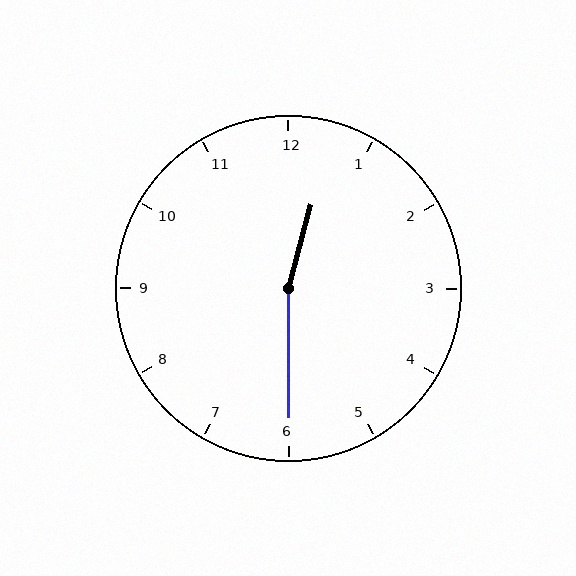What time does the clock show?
12:30.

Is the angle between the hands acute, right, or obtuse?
It is obtuse.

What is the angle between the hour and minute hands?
Approximately 165 degrees.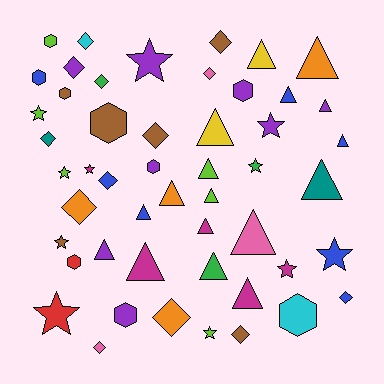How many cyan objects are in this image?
There are 2 cyan objects.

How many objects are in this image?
There are 50 objects.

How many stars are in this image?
There are 11 stars.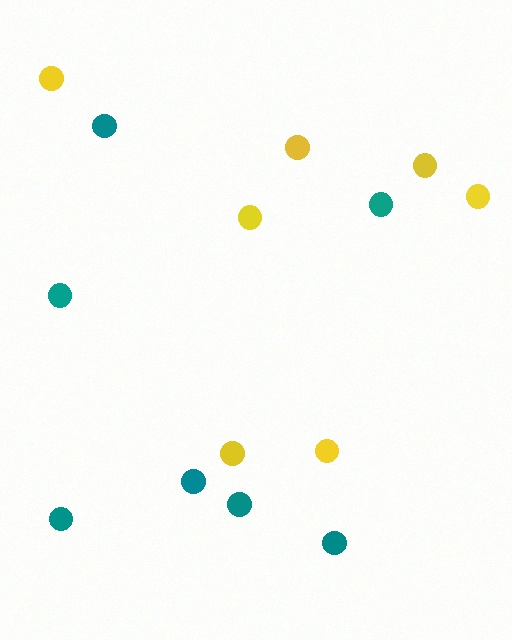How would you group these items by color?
There are 2 groups: one group of teal circles (7) and one group of yellow circles (7).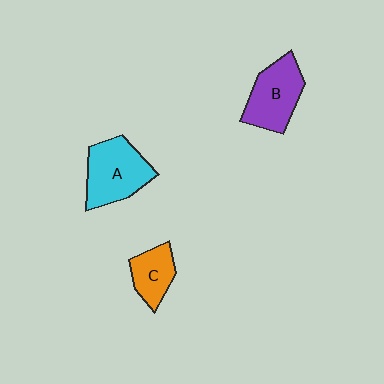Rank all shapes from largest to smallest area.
From largest to smallest: A (cyan), B (purple), C (orange).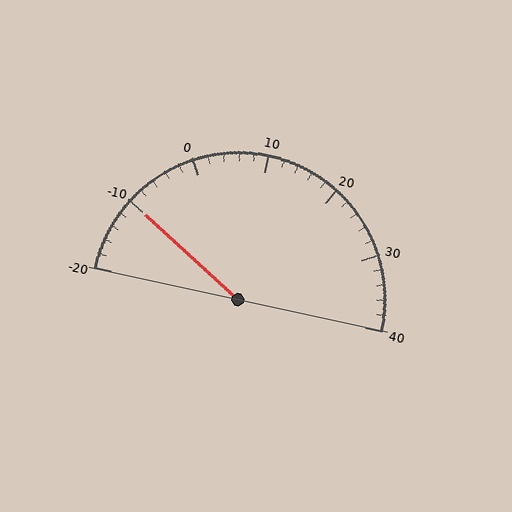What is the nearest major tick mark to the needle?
The nearest major tick mark is -10.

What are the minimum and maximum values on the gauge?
The gauge ranges from -20 to 40.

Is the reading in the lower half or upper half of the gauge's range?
The reading is in the lower half of the range (-20 to 40).